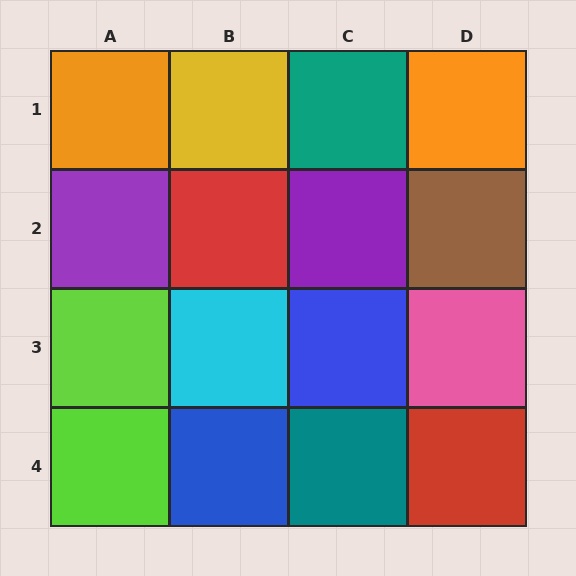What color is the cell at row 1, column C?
Teal.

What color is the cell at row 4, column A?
Lime.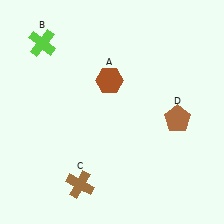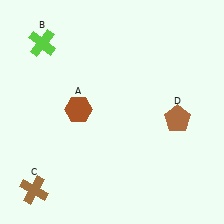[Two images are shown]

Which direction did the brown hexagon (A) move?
The brown hexagon (A) moved left.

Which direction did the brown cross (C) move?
The brown cross (C) moved left.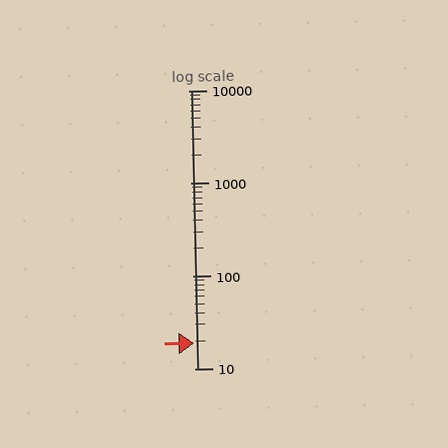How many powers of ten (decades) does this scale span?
The scale spans 3 decades, from 10 to 10000.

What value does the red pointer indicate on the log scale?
The pointer indicates approximately 19.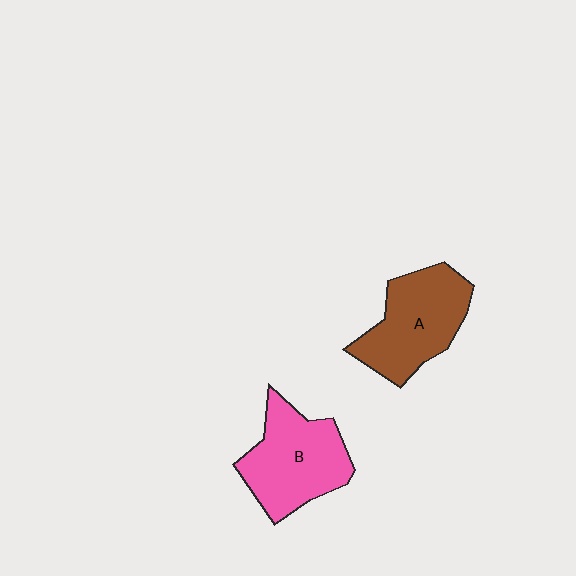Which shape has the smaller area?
Shape A (brown).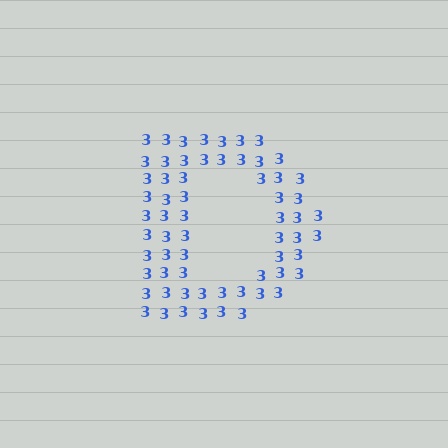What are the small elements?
The small elements are digit 3's.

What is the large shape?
The large shape is the letter D.